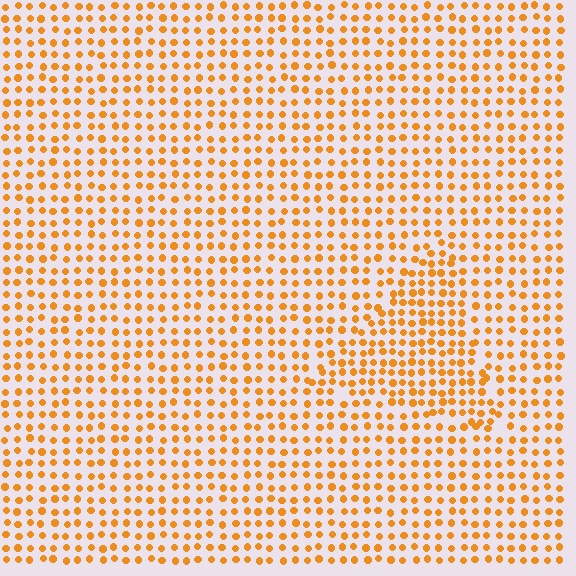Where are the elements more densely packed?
The elements are more densely packed inside the triangle boundary.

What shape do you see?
I see a triangle.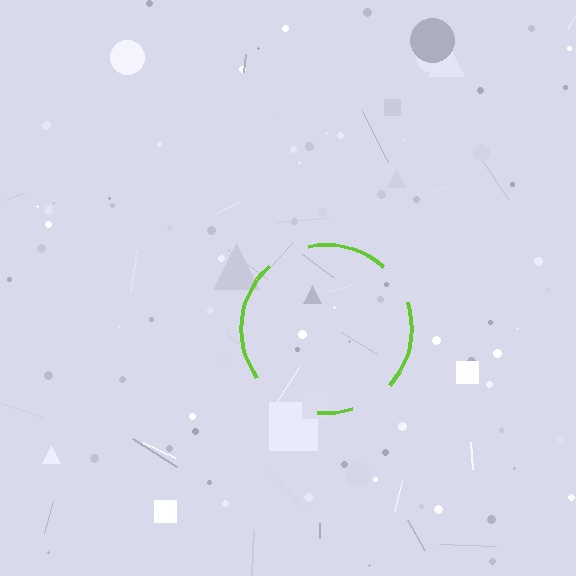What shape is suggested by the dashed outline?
The dashed outline suggests a circle.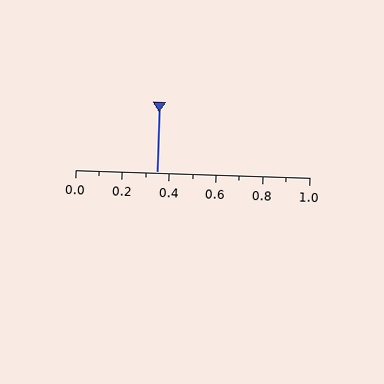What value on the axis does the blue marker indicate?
The marker indicates approximately 0.35.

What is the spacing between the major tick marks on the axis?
The major ticks are spaced 0.2 apart.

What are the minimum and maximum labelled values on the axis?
The axis runs from 0.0 to 1.0.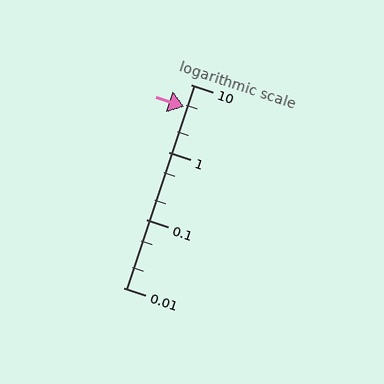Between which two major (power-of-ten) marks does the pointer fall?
The pointer is between 1 and 10.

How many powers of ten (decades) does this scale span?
The scale spans 3 decades, from 0.01 to 10.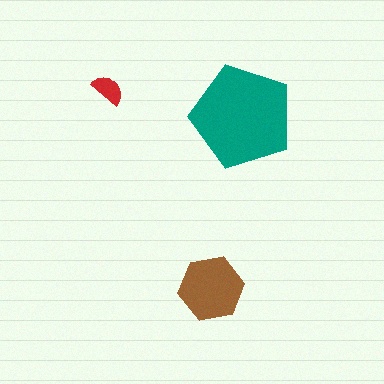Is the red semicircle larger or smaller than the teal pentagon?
Smaller.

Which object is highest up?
The red semicircle is topmost.